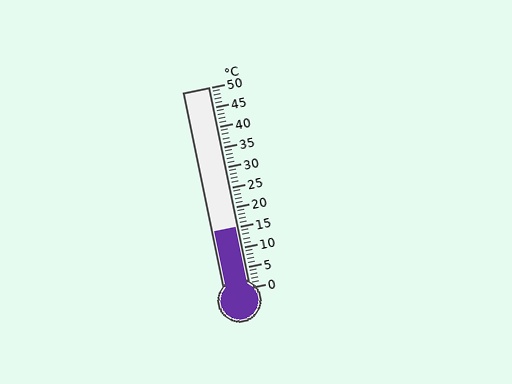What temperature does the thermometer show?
The thermometer shows approximately 15°C.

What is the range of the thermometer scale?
The thermometer scale ranges from 0°C to 50°C.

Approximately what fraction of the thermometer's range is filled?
The thermometer is filled to approximately 30% of its range.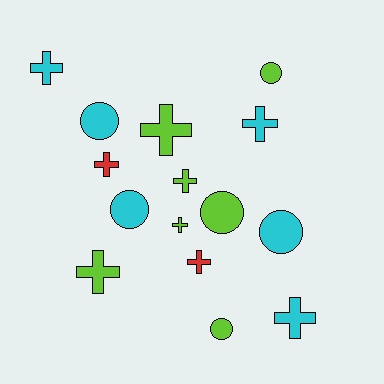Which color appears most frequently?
Lime, with 7 objects.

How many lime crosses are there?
There are 4 lime crosses.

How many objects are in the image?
There are 15 objects.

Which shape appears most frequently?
Cross, with 9 objects.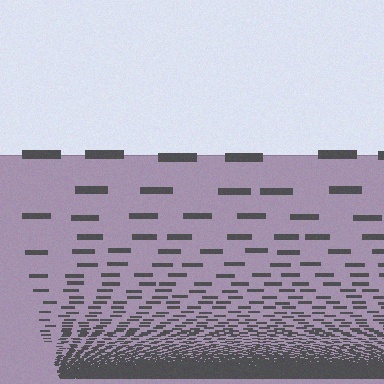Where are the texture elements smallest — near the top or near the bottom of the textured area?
Near the bottom.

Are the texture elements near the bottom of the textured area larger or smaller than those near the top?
Smaller. The gradient is inverted — elements near the bottom are smaller and denser.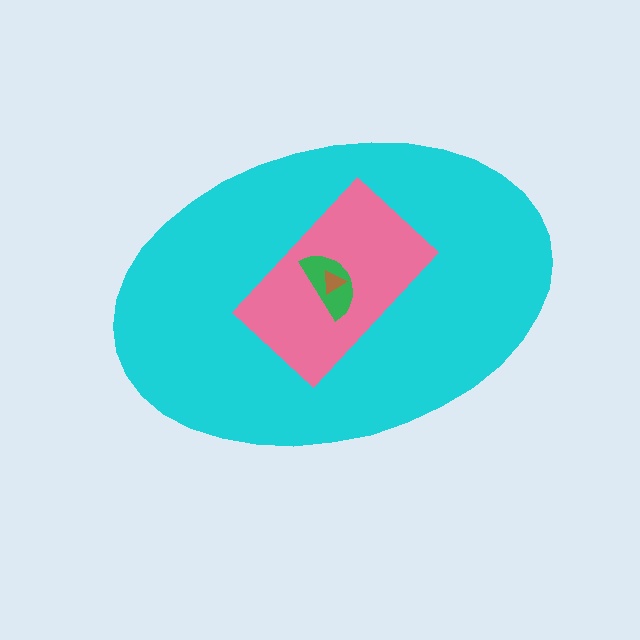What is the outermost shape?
The cyan ellipse.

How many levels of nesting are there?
4.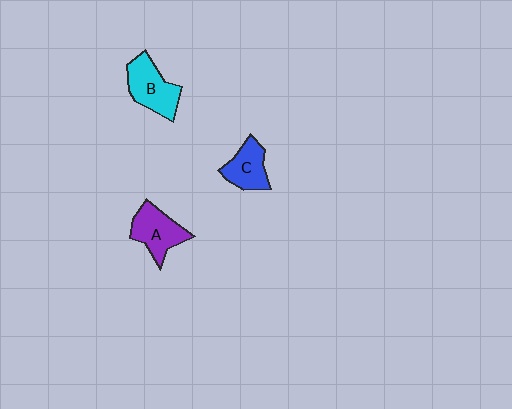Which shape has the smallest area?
Shape C (blue).